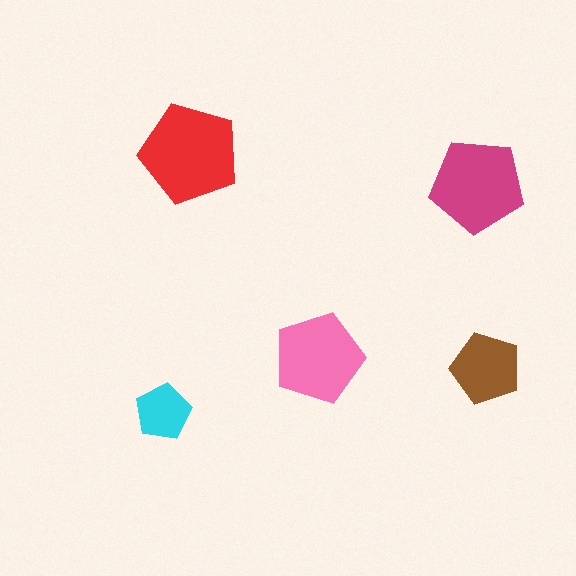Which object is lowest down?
The cyan pentagon is bottommost.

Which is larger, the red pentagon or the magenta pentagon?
The red one.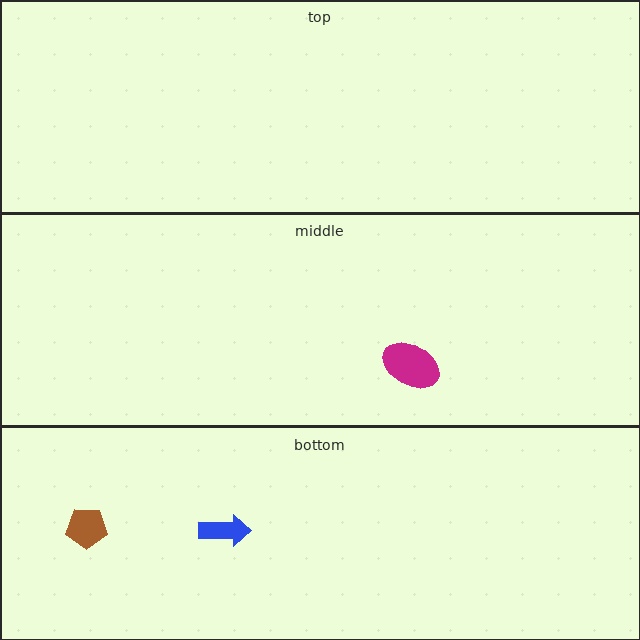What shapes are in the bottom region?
The blue arrow, the brown pentagon.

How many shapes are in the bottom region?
2.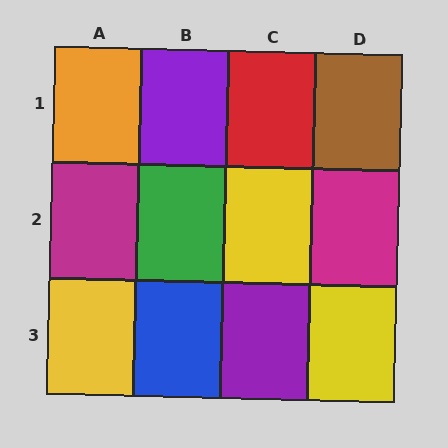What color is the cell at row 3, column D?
Yellow.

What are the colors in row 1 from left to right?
Orange, purple, red, brown.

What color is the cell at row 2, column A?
Magenta.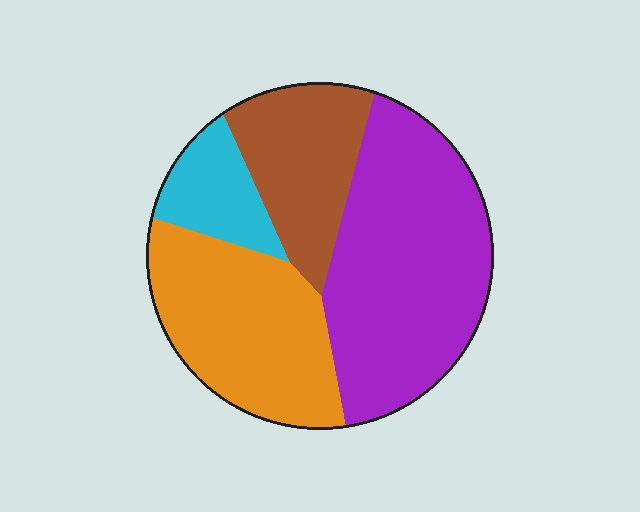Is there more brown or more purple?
Purple.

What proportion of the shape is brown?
Brown covers roughly 20% of the shape.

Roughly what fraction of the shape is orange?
Orange covers roughly 30% of the shape.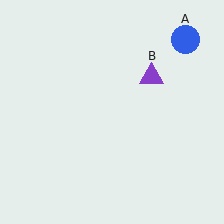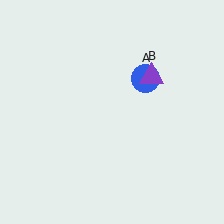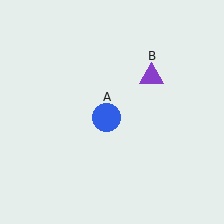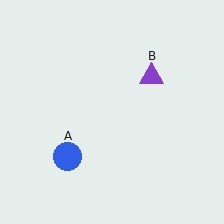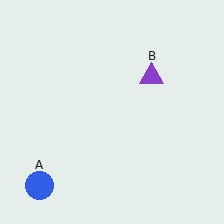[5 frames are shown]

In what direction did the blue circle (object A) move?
The blue circle (object A) moved down and to the left.